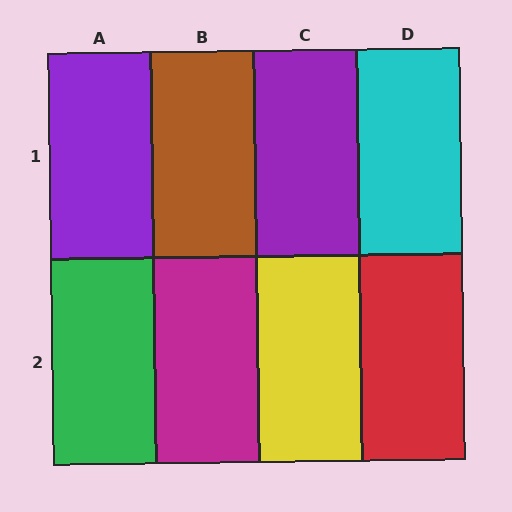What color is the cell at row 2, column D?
Red.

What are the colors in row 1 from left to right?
Purple, brown, purple, cyan.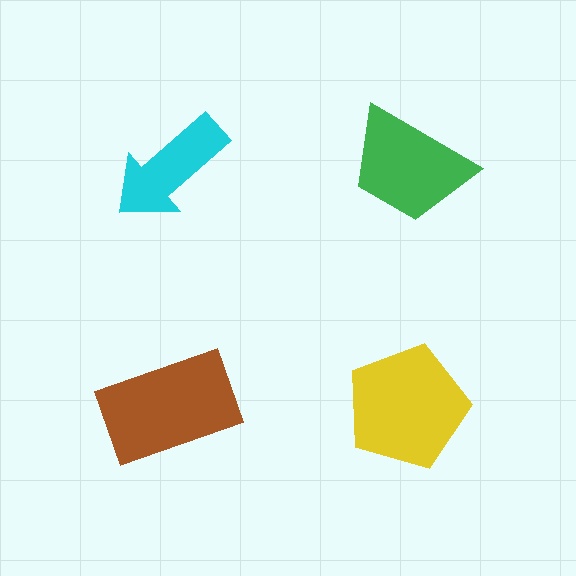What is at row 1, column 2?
A green trapezoid.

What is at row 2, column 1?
A brown rectangle.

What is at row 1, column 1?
A cyan arrow.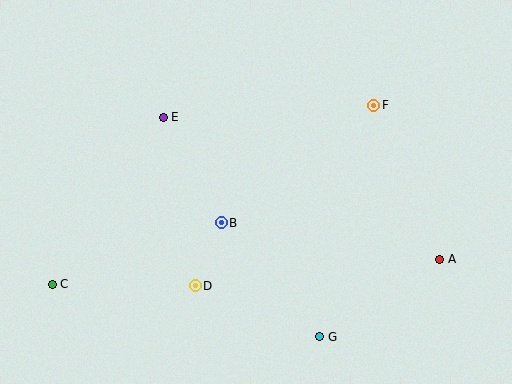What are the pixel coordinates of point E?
Point E is at (163, 117).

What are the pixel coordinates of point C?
Point C is at (52, 284).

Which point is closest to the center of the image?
Point B at (221, 223) is closest to the center.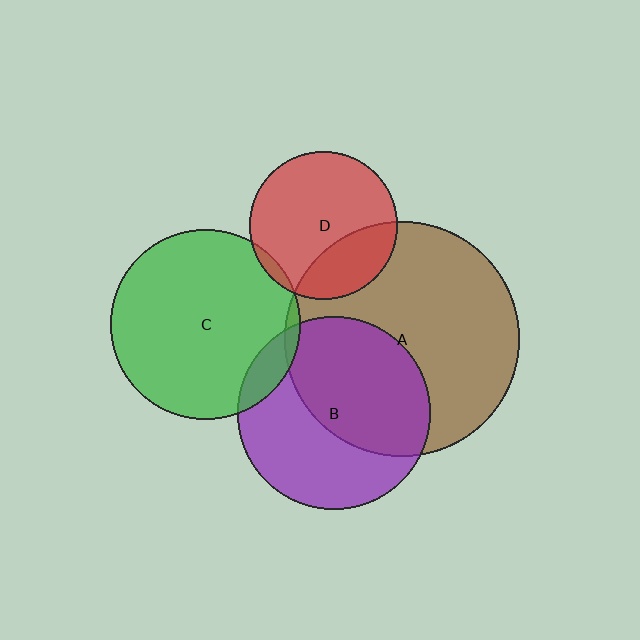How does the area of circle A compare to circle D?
Approximately 2.5 times.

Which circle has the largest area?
Circle A (brown).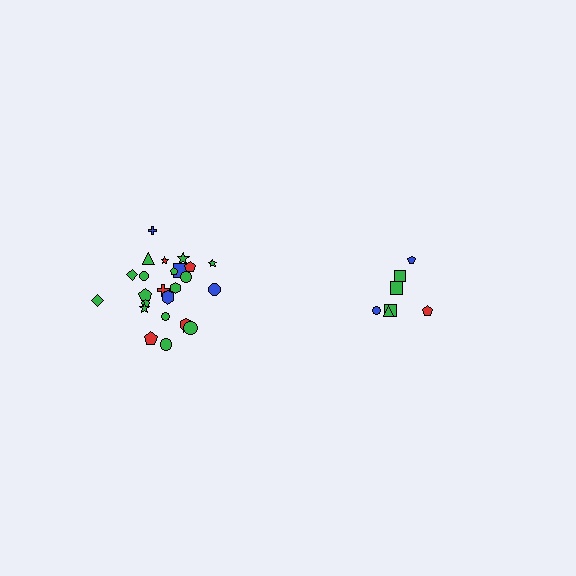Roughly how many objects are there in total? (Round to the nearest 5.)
Roughly 30 objects in total.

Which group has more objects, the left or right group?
The left group.